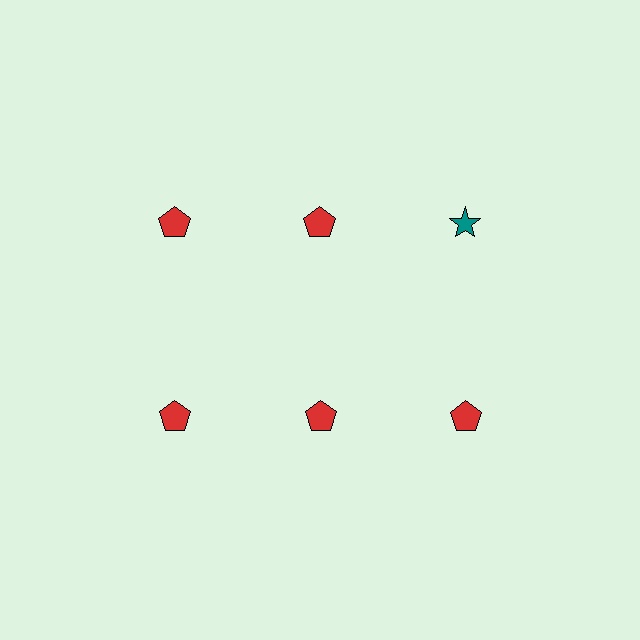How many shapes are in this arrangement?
There are 6 shapes arranged in a grid pattern.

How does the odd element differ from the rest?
It differs in both color (teal instead of red) and shape (star instead of pentagon).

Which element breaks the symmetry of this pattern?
The teal star in the top row, center column breaks the symmetry. All other shapes are red pentagons.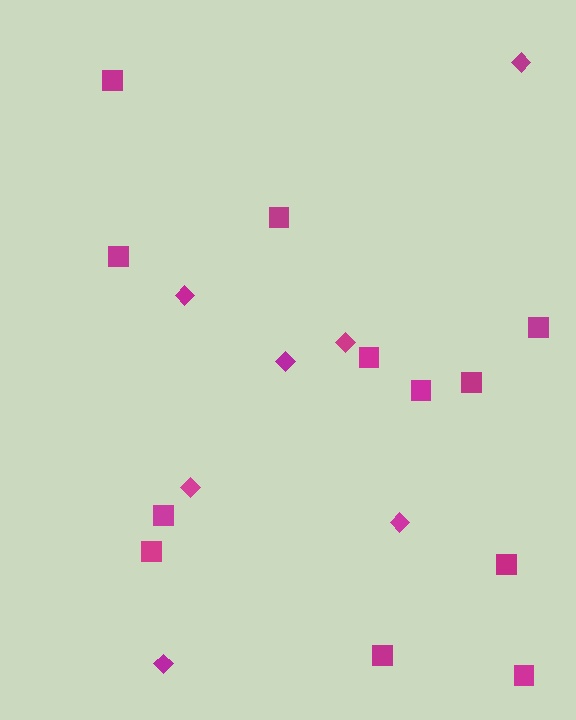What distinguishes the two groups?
There are 2 groups: one group of diamonds (7) and one group of squares (12).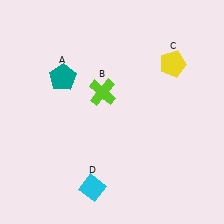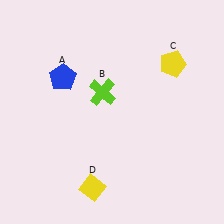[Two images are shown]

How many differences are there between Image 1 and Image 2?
There are 2 differences between the two images.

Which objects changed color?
A changed from teal to blue. D changed from cyan to yellow.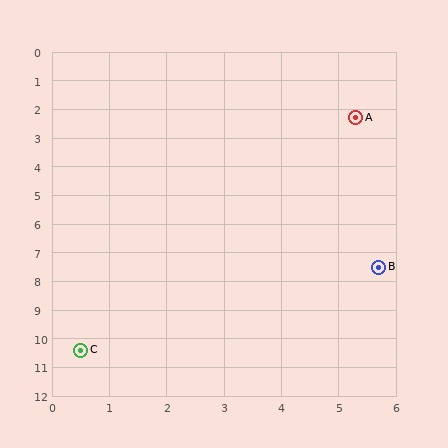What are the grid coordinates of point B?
Point B is at approximately (5.7, 7.5).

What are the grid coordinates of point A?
Point A is at approximately (5.3, 2.3).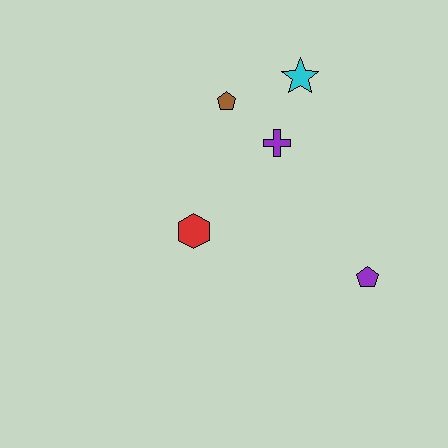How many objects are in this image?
There are 5 objects.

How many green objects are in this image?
There are no green objects.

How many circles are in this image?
There are no circles.